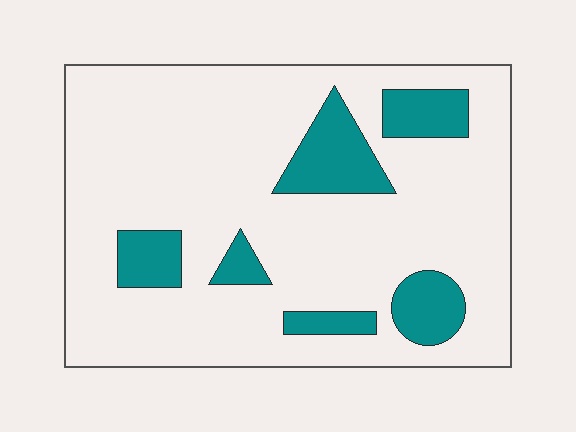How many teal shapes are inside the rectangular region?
6.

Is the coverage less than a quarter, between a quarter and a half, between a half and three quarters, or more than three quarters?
Less than a quarter.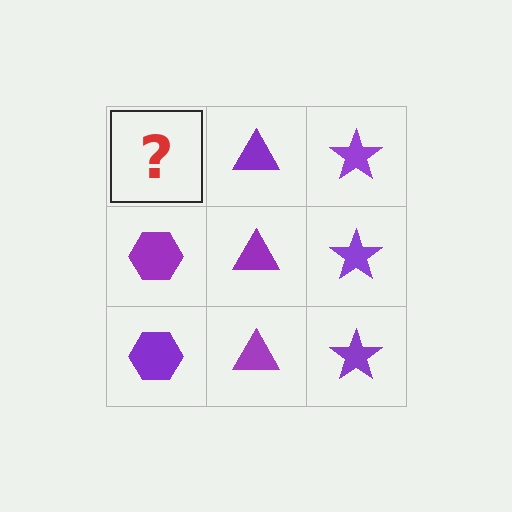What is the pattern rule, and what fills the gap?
The rule is that each column has a consistent shape. The gap should be filled with a purple hexagon.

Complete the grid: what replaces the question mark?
The question mark should be replaced with a purple hexagon.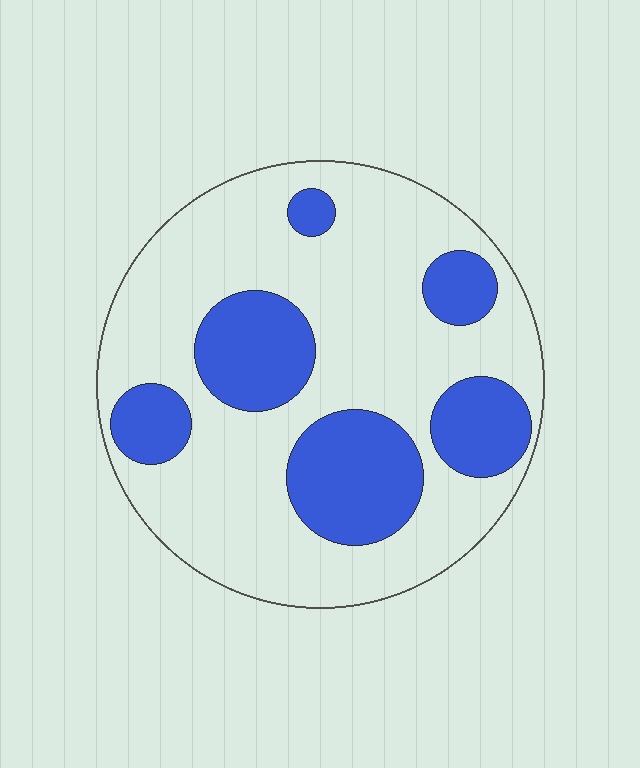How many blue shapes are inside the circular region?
6.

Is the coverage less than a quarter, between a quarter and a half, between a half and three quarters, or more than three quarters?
Between a quarter and a half.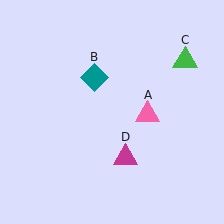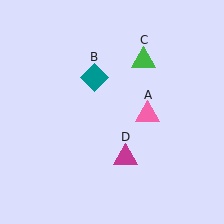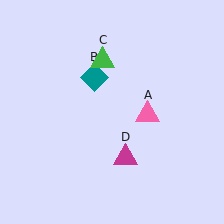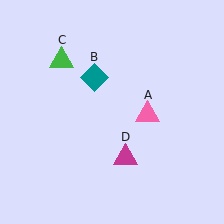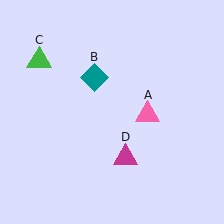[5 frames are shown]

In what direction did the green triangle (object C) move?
The green triangle (object C) moved left.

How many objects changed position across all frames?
1 object changed position: green triangle (object C).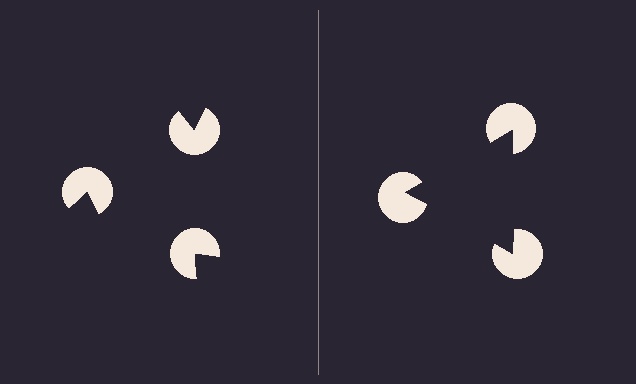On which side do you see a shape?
An illusory triangle appears on the right side. On the left side the wedge cuts are rotated, so no coherent shape forms.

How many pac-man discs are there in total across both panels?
6 — 3 on each side.